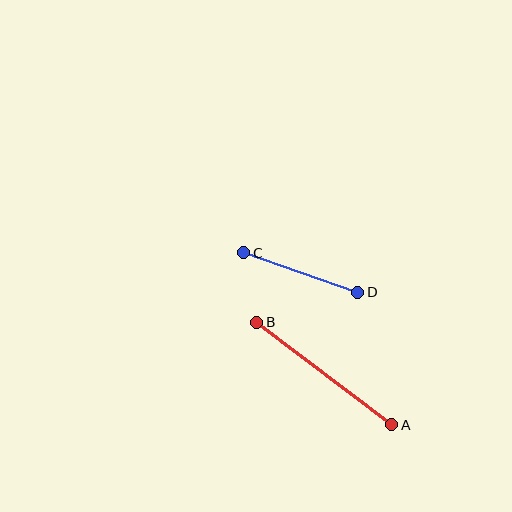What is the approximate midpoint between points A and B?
The midpoint is at approximately (324, 374) pixels.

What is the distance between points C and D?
The distance is approximately 121 pixels.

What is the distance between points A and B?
The distance is approximately 169 pixels.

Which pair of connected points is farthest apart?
Points A and B are farthest apart.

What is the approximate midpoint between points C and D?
The midpoint is at approximately (301, 272) pixels.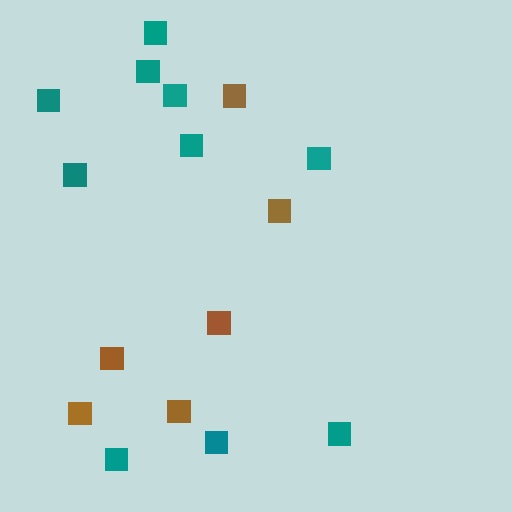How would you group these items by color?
There are 2 groups: one group of teal squares (10) and one group of brown squares (6).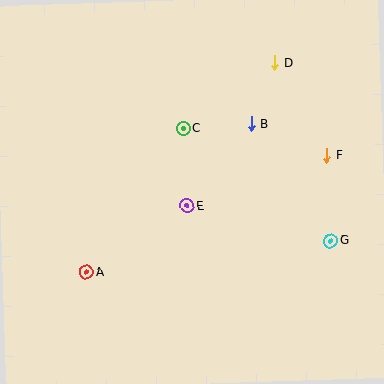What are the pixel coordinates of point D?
Point D is at (275, 63).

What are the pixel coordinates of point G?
Point G is at (330, 241).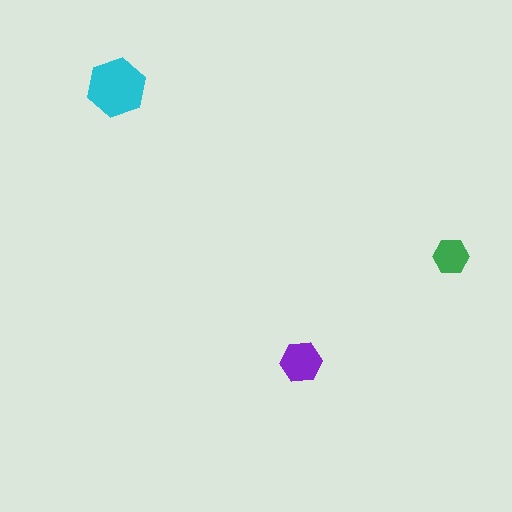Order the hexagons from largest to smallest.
the cyan one, the purple one, the green one.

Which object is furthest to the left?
The cyan hexagon is leftmost.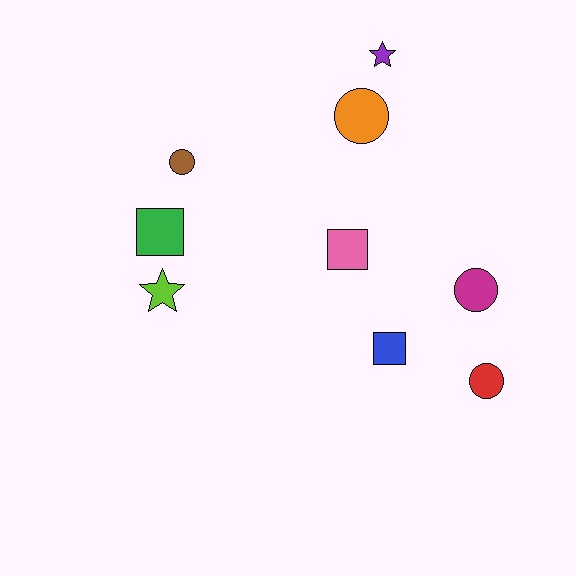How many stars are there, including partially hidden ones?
There are 2 stars.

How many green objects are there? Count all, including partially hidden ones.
There is 1 green object.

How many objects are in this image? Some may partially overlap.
There are 9 objects.